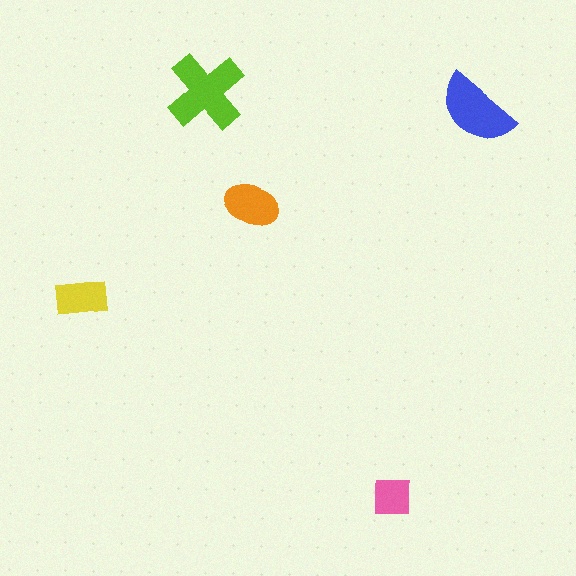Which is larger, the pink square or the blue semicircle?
The blue semicircle.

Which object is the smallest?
The pink square.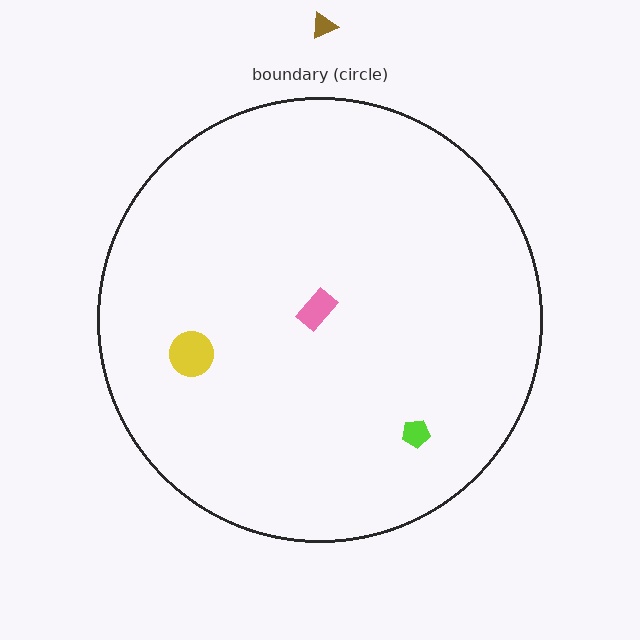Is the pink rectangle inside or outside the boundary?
Inside.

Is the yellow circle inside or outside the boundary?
Inside.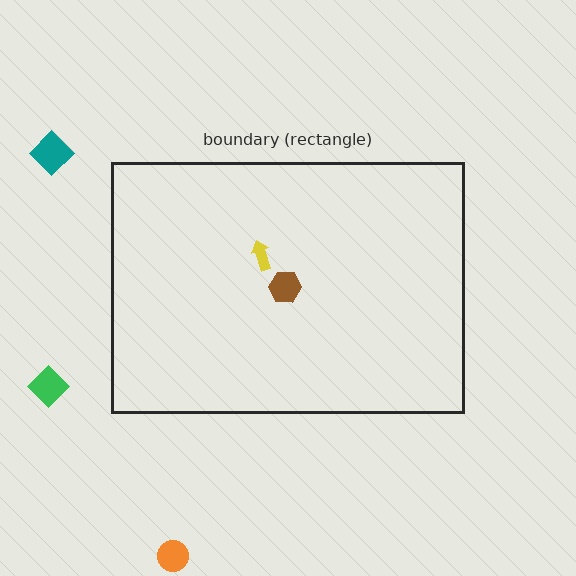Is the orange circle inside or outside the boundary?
Outside.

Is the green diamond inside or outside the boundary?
Outside.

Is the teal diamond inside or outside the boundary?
Outside.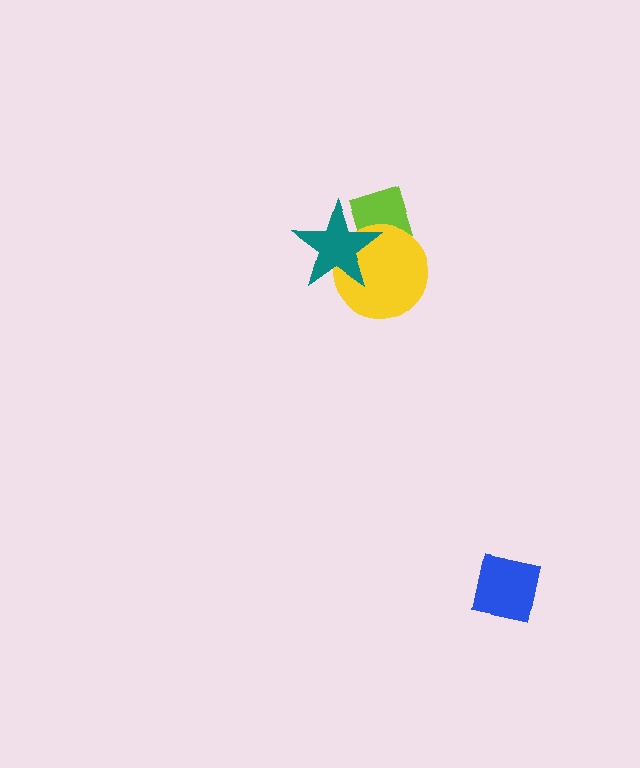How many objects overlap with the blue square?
0 objects overlap with the blue square.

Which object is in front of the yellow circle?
The teal star is in front of the yellow circle.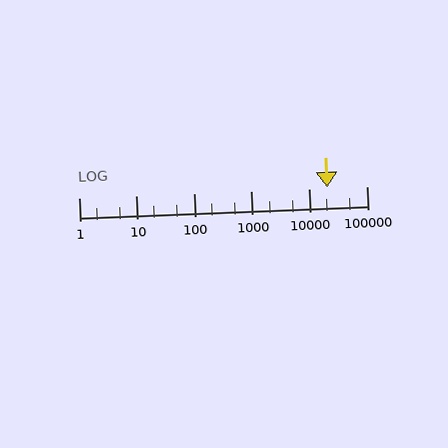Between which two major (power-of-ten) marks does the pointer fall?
The pointer is between 10000 and 100000.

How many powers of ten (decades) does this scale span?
The scale spans 5 decades, from 1 to 100000.